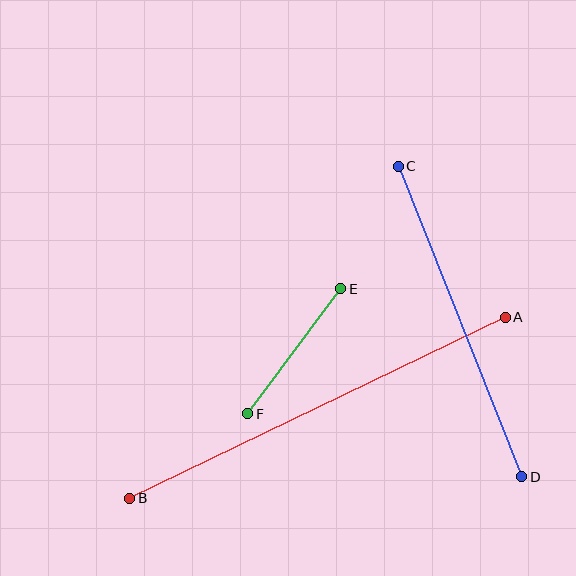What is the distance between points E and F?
The distance is approximately 156 pixels.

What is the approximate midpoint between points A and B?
The midpoint is at approximately (317, 408) pixels.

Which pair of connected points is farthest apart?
Points A and B are farthest apart.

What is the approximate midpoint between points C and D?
The midpoint is at approximately (460, 321) pixels.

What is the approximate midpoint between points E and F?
The midpoint is at approximately (294, 351) pixels.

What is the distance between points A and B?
The distance is approximately 417 pixels.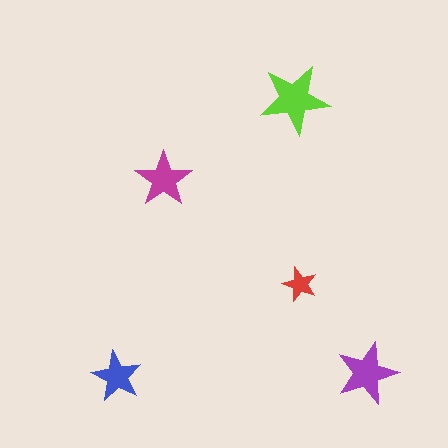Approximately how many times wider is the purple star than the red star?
About 2 times wider.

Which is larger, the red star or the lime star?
The lime one.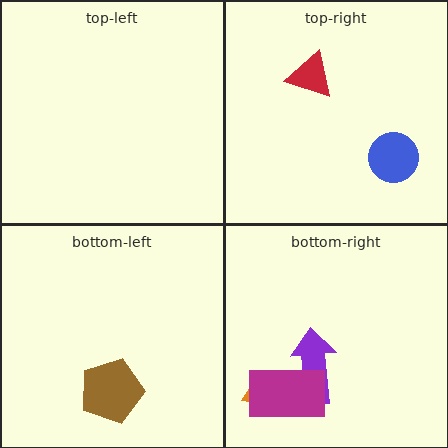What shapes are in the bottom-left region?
The brown pentagon.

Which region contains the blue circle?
The top-right region.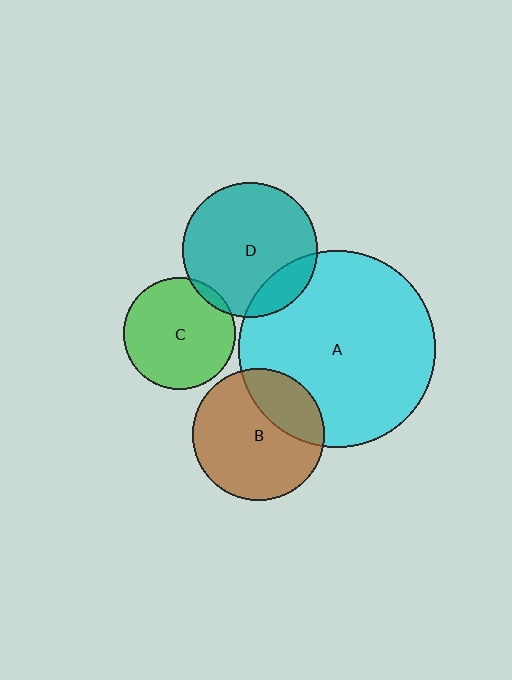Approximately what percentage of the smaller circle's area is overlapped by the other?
Approximately 25%.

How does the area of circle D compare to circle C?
Approximately 1.4 times.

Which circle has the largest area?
Circle A (cyan).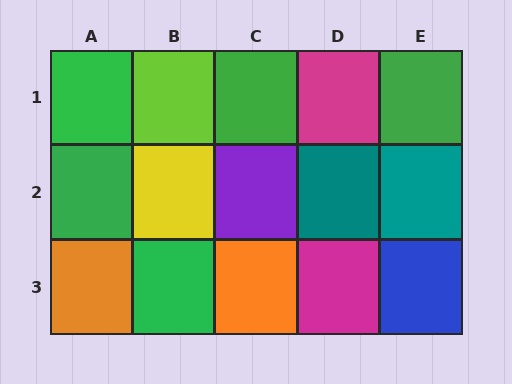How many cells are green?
5 cells are green.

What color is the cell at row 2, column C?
Purple.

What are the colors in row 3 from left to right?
Orange, green, orange, magenta, blue.